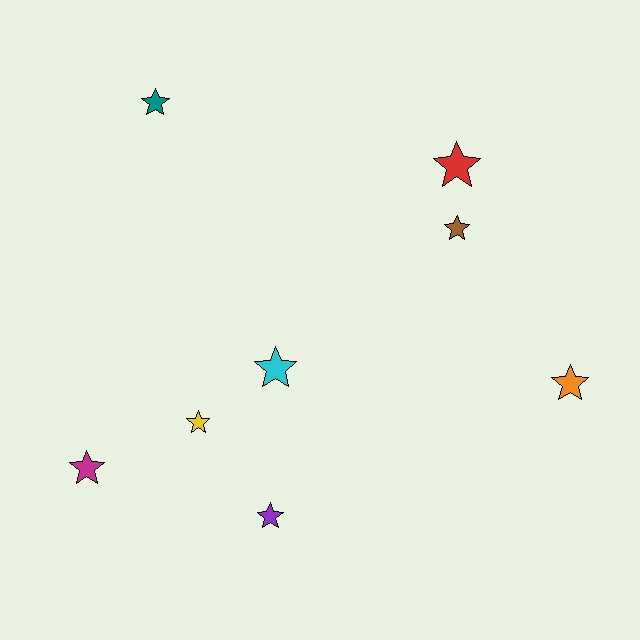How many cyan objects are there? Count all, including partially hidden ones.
There is 1 cyan object.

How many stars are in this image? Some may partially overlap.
There are 8 stars.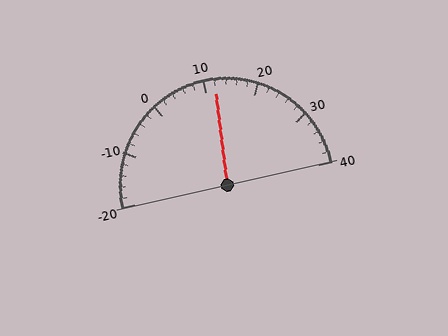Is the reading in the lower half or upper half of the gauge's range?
The reading is in the upper half of the range (-20 to 40).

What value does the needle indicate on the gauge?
The needle indicates approximately 12.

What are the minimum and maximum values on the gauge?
The gauge ranges from -20 to 40.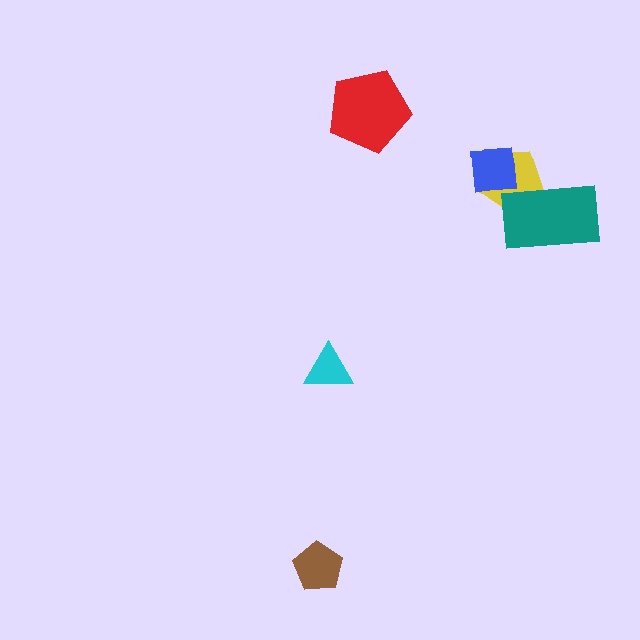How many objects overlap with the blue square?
1 object overlaps with the blue square.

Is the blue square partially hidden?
No, no other shape covers it.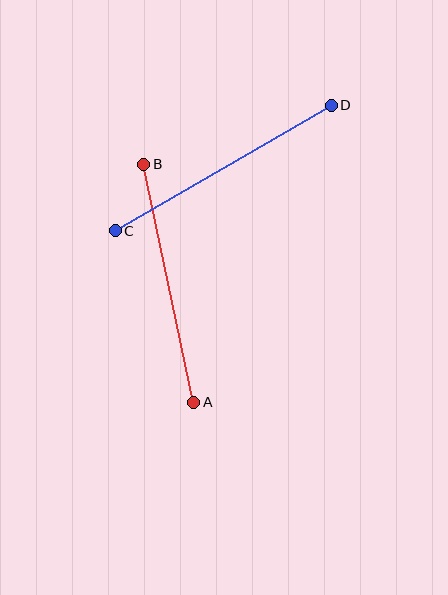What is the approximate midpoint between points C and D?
The midpoint is at approximately (223, 168) pixels.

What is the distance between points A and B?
The distance is approximately 243 pixels.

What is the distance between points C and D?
The distance is approximately 250 pixels.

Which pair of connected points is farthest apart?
Points C and D are farthest apart.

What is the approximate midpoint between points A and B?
The midpoint is at approximately (169, 283) pixels.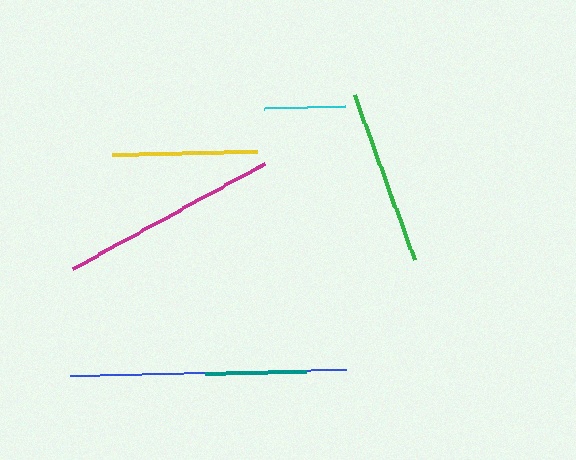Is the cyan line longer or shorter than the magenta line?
The magenta line is longer than the cyan line.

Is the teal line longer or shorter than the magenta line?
The magenta line is longer than the teal line.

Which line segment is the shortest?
The cyan line is the shortest at approximately 81 pixels.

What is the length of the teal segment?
The teal segment is approximately 101 pixels long.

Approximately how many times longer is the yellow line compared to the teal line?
The yellow line is approximately 1.4 times the length of the teal line.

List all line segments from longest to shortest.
From longest to shortest: blue, magenta, green, yellow, teal, cyan.